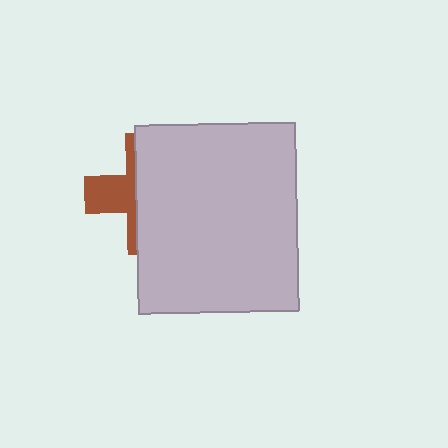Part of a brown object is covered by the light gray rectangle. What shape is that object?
It is a cross.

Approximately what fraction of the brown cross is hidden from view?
Roughly 67% of the brown cross is hidden behind the light gray rectangle.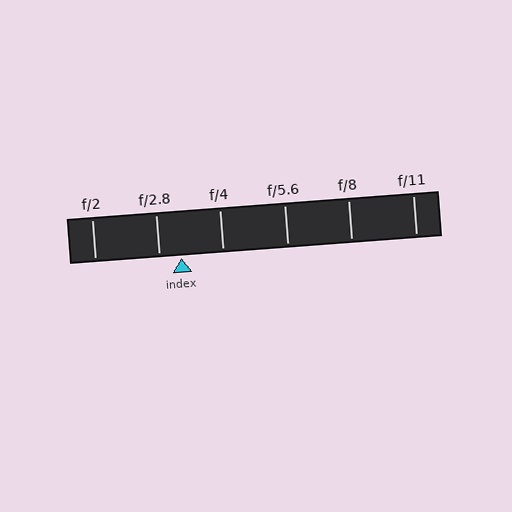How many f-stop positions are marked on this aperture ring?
There are 6 f-stop positions marked.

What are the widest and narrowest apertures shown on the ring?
The widest aperture shown is f/2 and the narrowest is f/11.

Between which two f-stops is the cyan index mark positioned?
The index mark is between f/2.8 and f/4.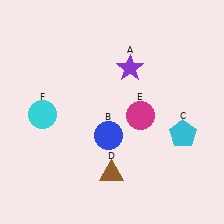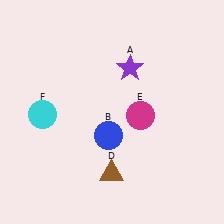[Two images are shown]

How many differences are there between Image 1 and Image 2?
There is 1 difference between the two images.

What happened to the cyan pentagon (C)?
The cyan pentagon (C) was removed in Image 2. It was in the bottom-right area of Image 1.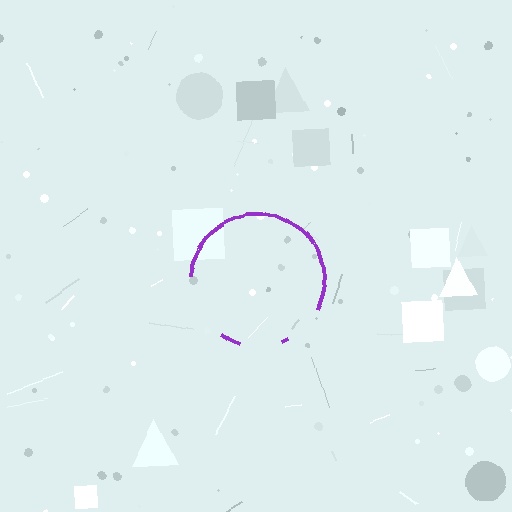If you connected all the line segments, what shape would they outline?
They would outline a circle.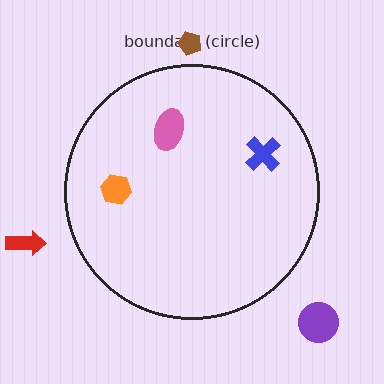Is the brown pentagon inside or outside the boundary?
Outside.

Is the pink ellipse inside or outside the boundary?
Inside.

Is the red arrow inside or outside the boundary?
Outside.